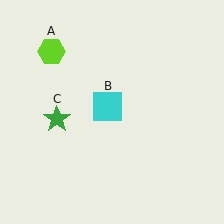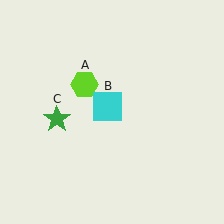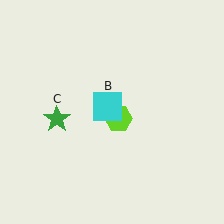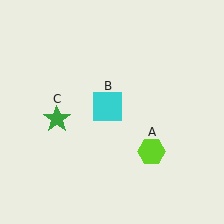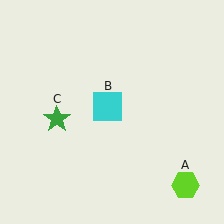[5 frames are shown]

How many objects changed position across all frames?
1 object changed position: lime hexagon (object A).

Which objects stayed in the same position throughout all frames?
Cyan square (object B) and green star (object C) remained stationary.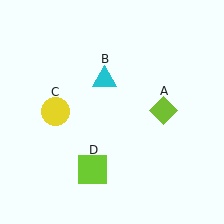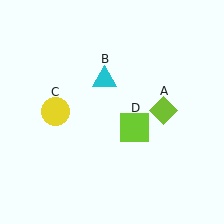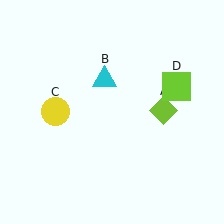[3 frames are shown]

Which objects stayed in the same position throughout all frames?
Lime diamond (object A) and cyan triangle (object B) and yellow circle (object C) remained stationary.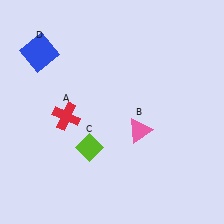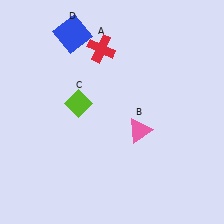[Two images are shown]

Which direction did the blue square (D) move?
The blue square (D) moved right.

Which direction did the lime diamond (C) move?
The lime diamond (C) moved up.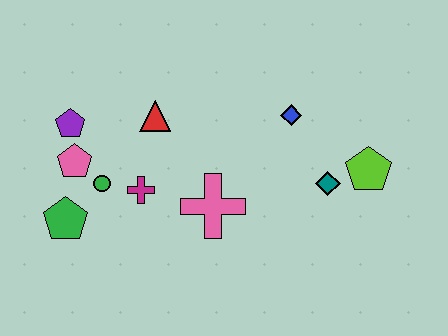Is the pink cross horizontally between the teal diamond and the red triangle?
Yes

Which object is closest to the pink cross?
The magenta cross is closest to the pink cross.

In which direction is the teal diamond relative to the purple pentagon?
The teal diamond is to the right of the purple pentagon.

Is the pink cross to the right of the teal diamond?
No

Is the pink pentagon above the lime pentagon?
Yes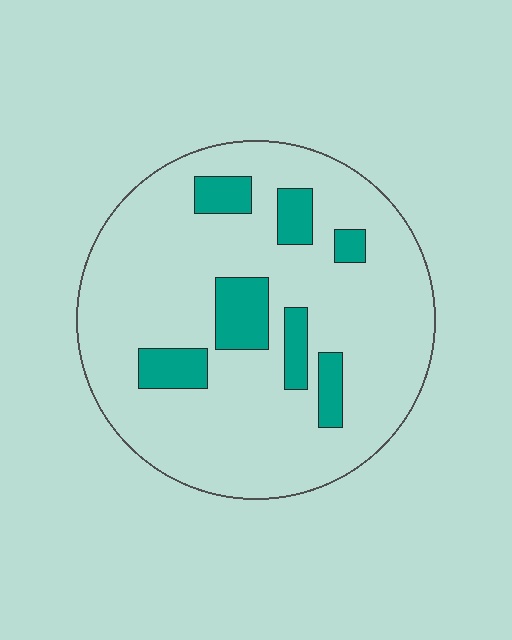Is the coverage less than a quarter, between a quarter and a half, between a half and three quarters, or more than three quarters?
Less than a quarter.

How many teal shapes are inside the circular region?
7.